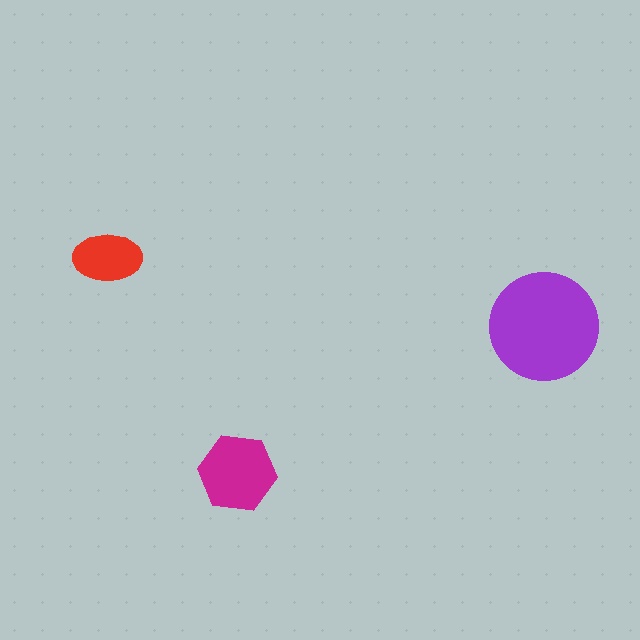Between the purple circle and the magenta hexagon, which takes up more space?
The purple circle.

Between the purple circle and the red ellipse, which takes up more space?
The purple circle.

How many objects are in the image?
There are 3 objects in the image.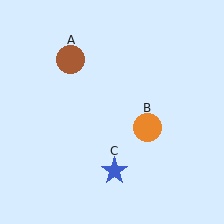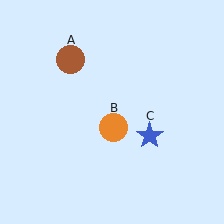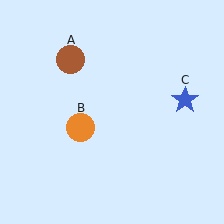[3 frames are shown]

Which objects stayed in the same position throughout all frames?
Brown circle (object A) remained stationary.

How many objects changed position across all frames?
2 objects changed position: orange circle (object B), blue star (object C).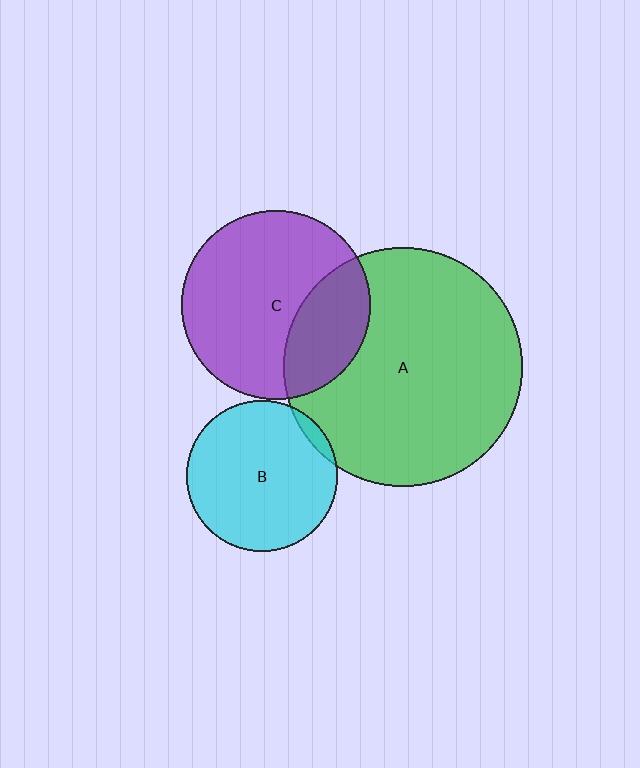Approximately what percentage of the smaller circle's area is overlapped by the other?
Approximately 30%.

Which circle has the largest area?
Circle A (green).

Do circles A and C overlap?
Yes.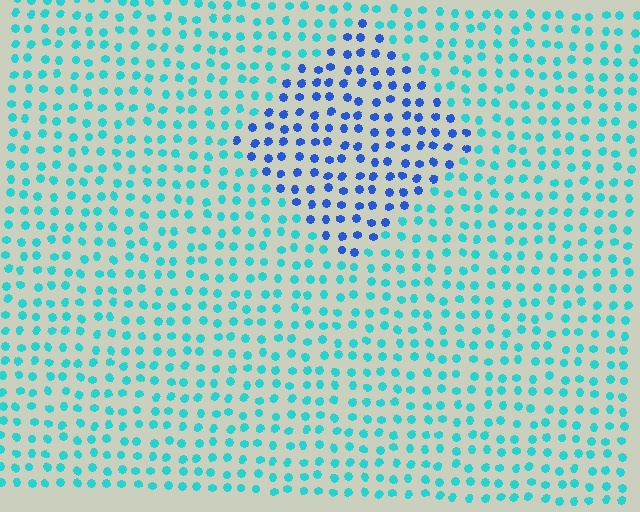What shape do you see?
I see a diamond.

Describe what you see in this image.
The image is filled with small cyan elements in a uniform arrangement. A diamond-shaped region is visible where the elements are tinted to a slightly different hue, forming a subtle color boundary.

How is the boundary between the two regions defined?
The boundary is defined purely by a slight shift in hue (about 45 degrees). Spacing, size, and orientation are identical on both sides.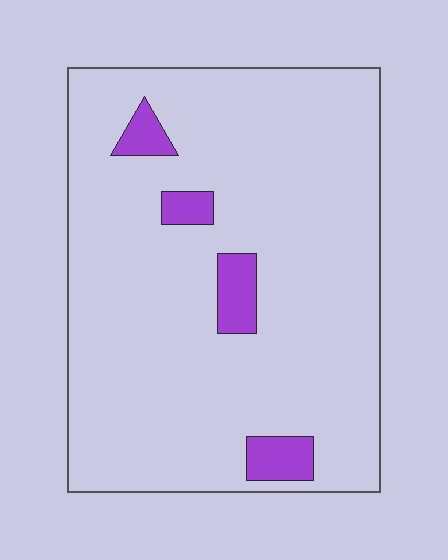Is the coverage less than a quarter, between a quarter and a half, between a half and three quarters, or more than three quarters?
Less than a quarter.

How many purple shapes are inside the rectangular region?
4.